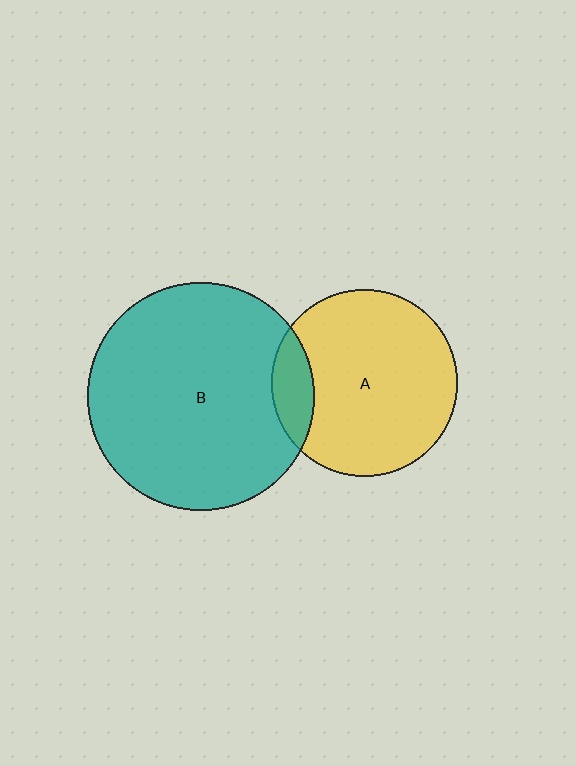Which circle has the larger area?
Circle B (teal).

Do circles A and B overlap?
Yes.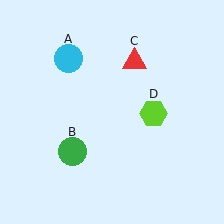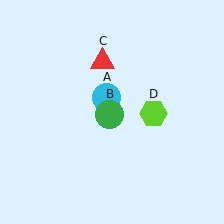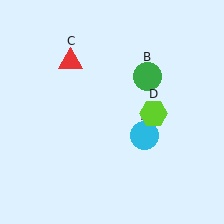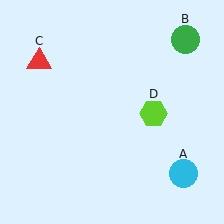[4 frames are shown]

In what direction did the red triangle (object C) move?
The red triangle (object C) moved left.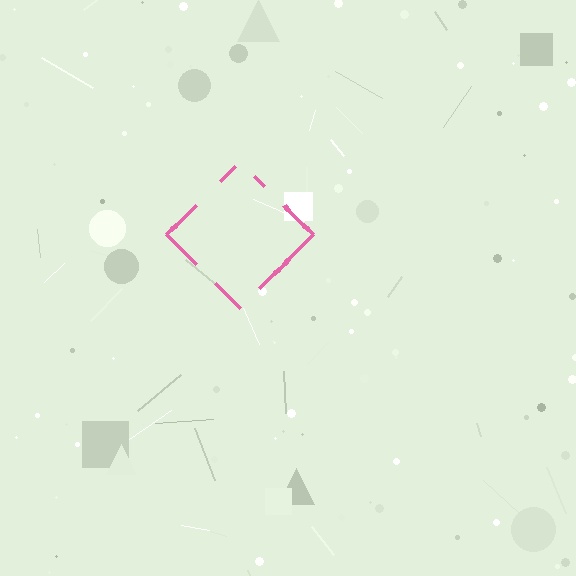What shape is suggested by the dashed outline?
The dashed outline suggests a diamond.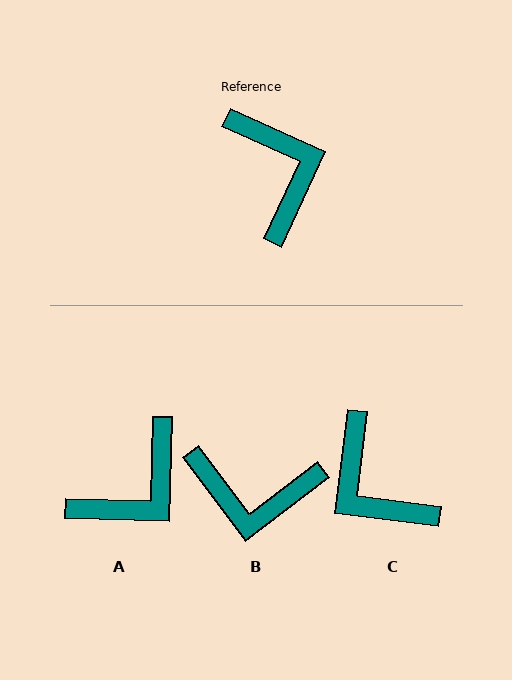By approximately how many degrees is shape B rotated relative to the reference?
Approximately 118 degrees clockwise.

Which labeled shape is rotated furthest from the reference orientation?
C, about 163 degrees away.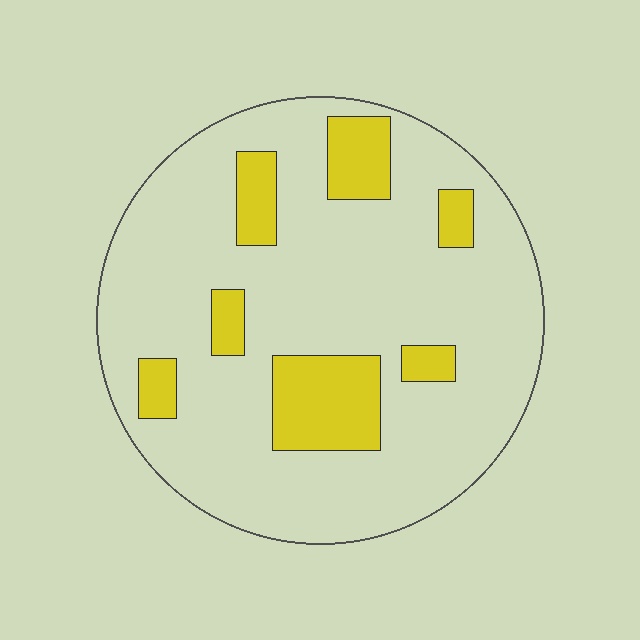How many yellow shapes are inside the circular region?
7.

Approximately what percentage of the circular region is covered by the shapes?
Approximately 20%.